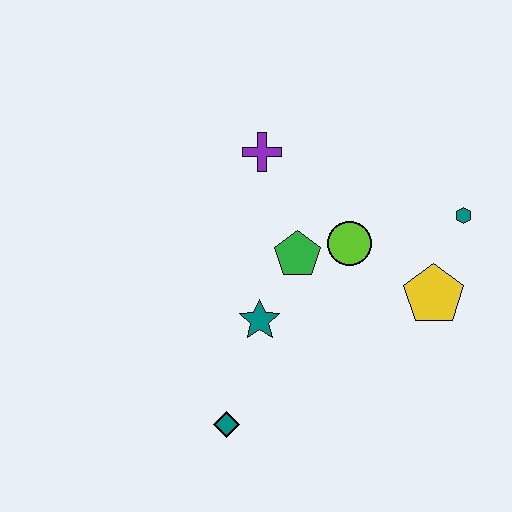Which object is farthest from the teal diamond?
The teal hexagon is farthest from the teal diamond.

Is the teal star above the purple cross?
No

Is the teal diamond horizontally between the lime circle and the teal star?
No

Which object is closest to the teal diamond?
The teal star is closest to the teal diamond.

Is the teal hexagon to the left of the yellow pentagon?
No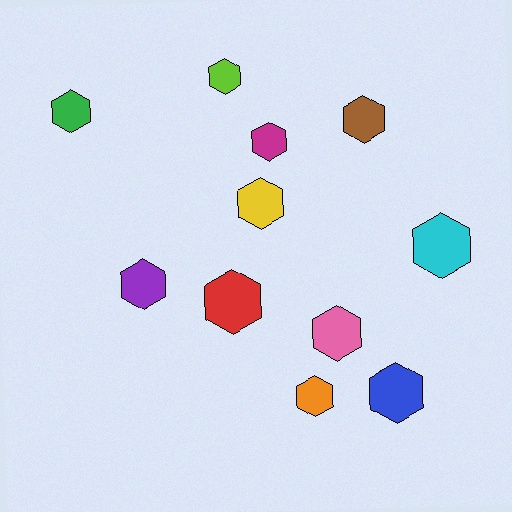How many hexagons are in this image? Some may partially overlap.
There are 11 hexagons.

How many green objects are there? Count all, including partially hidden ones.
There is 1 green object.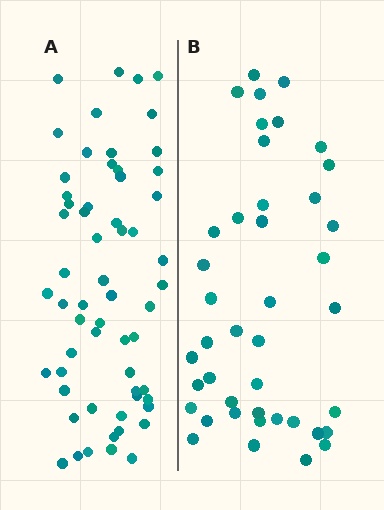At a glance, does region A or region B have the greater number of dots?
Region A (the left region) has more dots.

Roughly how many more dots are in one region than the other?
Region A has approximately 20 more dots than region B.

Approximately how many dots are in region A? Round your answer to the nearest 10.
About 60 dots.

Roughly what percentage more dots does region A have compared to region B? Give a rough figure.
About 45% more.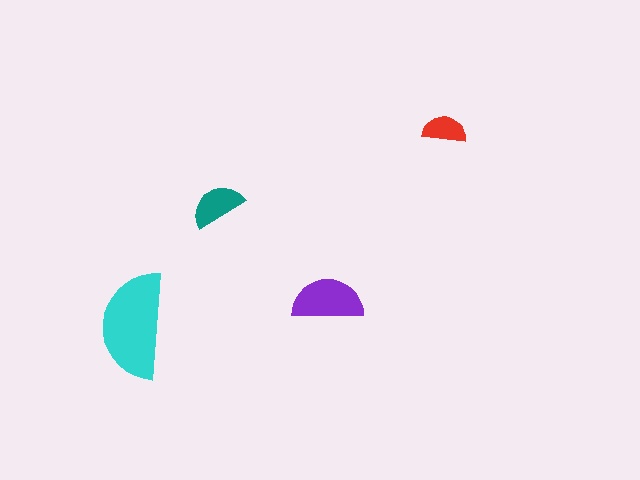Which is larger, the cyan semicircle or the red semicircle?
The cyan one.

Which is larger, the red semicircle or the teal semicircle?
The teal one.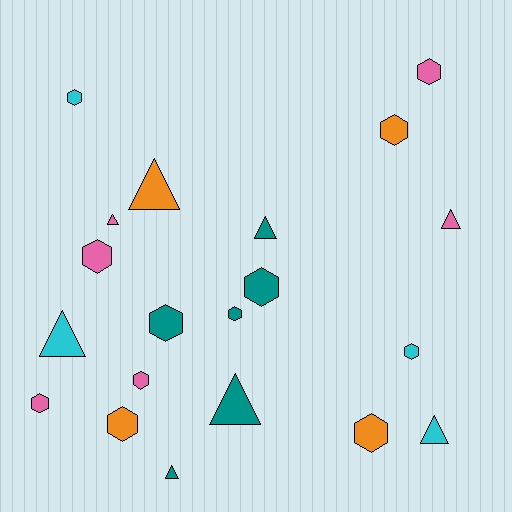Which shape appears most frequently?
Hexagon, with 12 objects.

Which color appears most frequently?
Teal, with 6 objects.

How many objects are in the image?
There are 20 objects.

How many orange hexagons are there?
There are 3 orange hexagons.